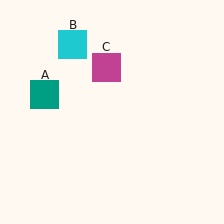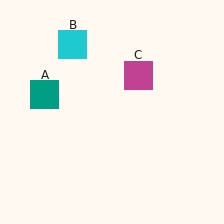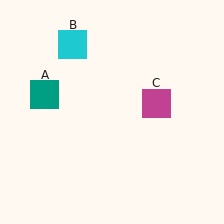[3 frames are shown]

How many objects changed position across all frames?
1 object changed position: magenta square (object C).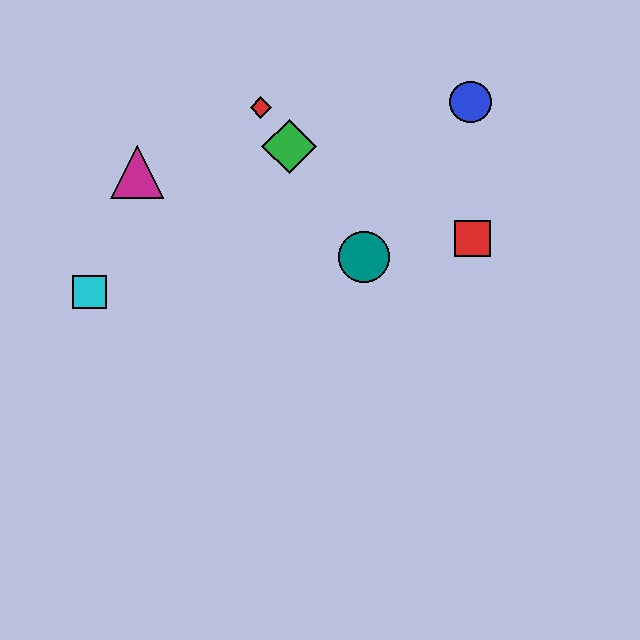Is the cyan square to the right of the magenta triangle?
No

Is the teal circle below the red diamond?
Yes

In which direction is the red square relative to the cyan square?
The red square is to the right of the cyan square.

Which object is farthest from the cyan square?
The blue circle is farthest from the cyan square.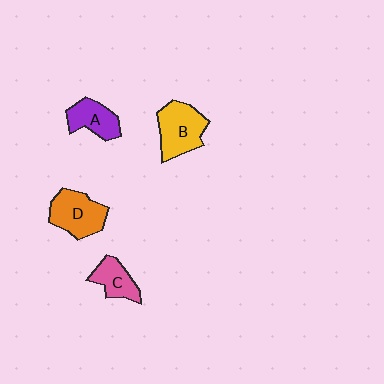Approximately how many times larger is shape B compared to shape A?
Approximately 1.5 times.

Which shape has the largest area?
Shape B (yellow).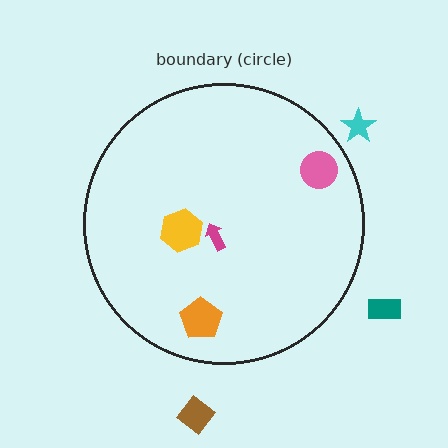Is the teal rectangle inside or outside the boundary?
Outside.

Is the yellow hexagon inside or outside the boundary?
Inside.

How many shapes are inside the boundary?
4 inside, 3 outside.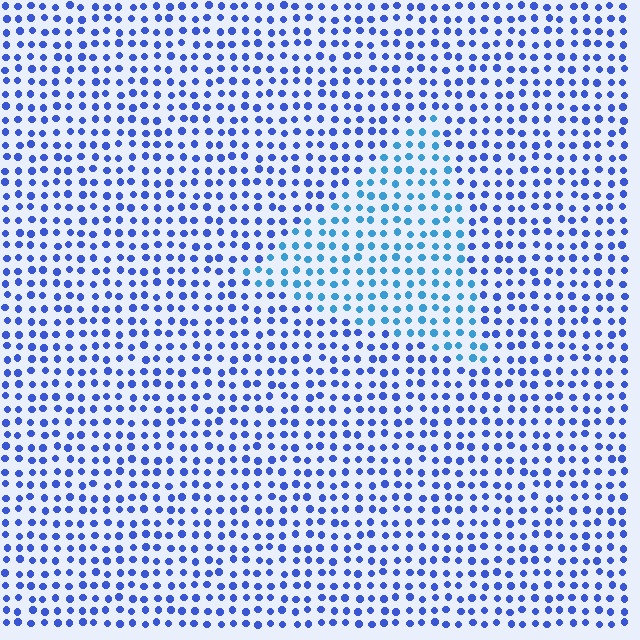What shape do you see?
I see a triangle.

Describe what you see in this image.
The image is filled with small blue elements in a uniform arrangement. A triangle-shaped region is visible where the elements are tinted to a slightly different hue, forming a subtle color boundary.